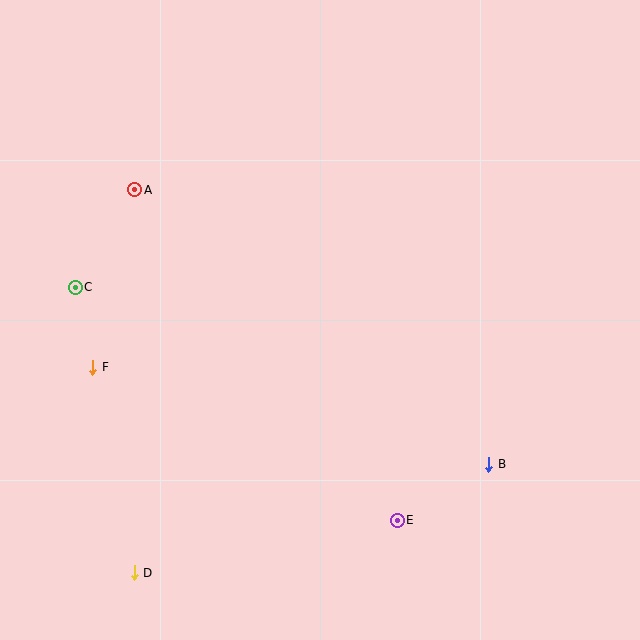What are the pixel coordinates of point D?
Point D is at (134, 573).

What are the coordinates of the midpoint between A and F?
The midpoint between A and F is at (114, 279).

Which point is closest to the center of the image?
Point E at (397, 520) is closest to the center.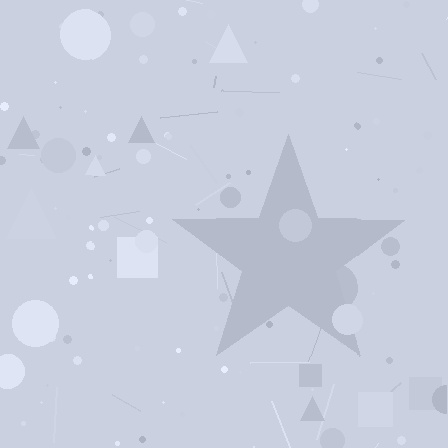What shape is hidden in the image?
A star is hidden in the image.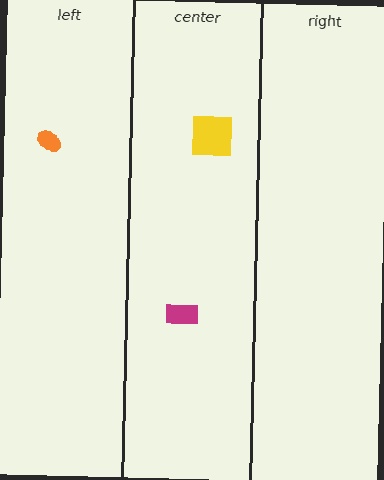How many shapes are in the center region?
2.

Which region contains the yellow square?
The center region.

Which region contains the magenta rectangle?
The center region.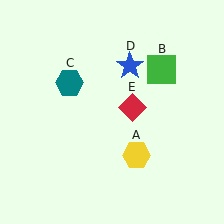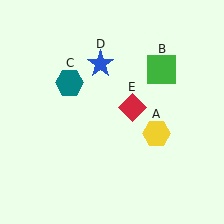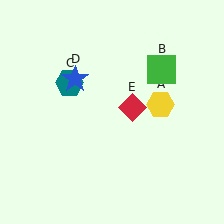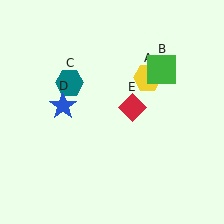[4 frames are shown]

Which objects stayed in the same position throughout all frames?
Green square (object B) and teal hexagon (object C) and red diamond (object E) remained stationary.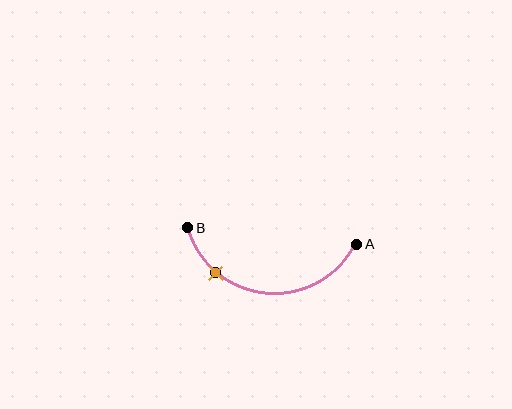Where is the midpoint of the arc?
The arc midpoint is the point on the curve farthest from the straight line joining A and B. It sits below that line.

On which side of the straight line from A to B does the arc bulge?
The arc bulges below the straight line connecting A and B.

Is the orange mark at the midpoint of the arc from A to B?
No. The orange mark lies on the arc but is closer to endpoint B. The arc midpoint would be at the point on the curve equidistant along the arc from both A and B.